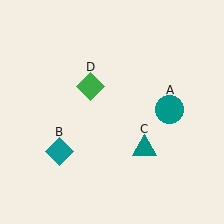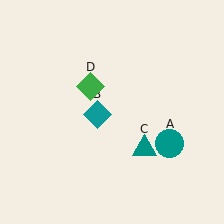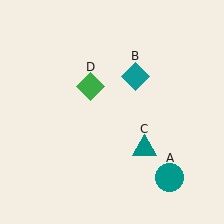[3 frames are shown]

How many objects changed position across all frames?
2 objects changed position: teal circle (object A), teal diamond (object B).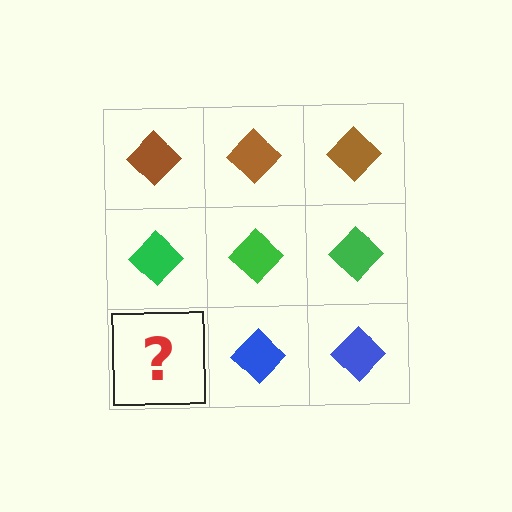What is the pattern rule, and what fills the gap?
The rule is that each row has a consistent color. The gap should be filled with a blue diamond.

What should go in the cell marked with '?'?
The missing cell should contain a blue diamond.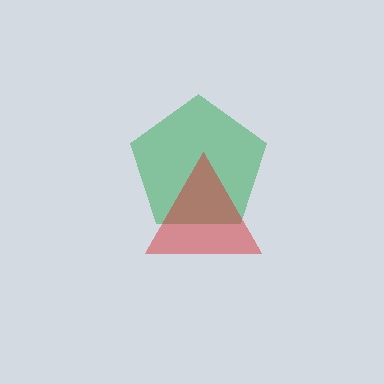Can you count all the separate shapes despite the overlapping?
Yes, there are 2 separate shapes.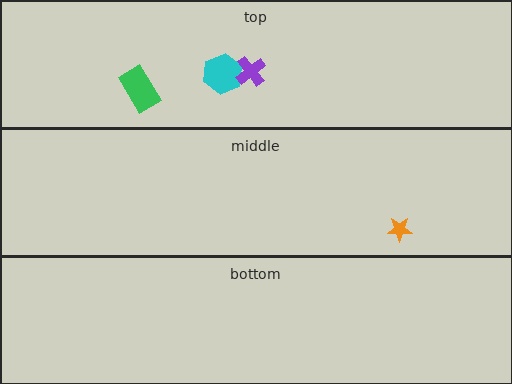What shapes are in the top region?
The cyan hexagon, the purple cross, the green rectangle.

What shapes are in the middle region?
The orange star.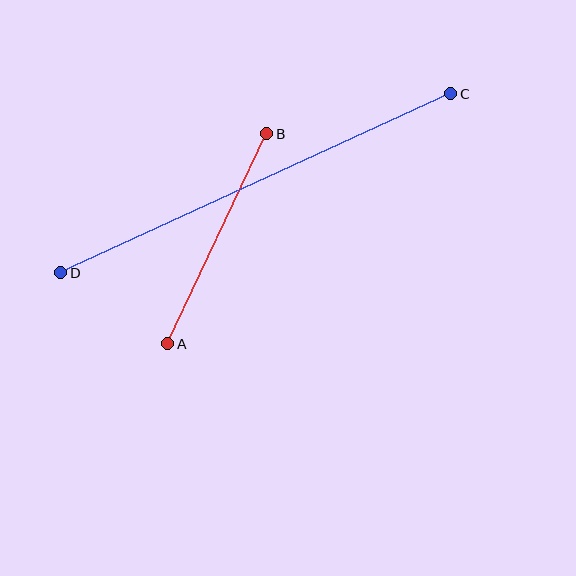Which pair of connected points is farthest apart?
Points C and D are farthest apart.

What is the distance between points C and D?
The distance is approximately 429 pixels.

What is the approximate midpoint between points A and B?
The midpoint is at approximately (217, 239) pixels.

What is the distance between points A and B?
The distance is approximately 232 pixels.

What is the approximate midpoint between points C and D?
The midpoint is at approximately (256, 183) pixels.